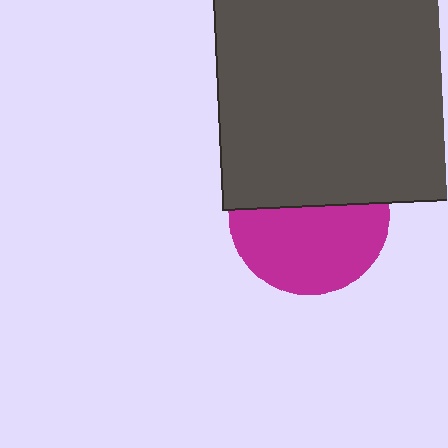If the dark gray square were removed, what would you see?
You would see the complete magenta circle.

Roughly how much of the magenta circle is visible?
About half of it is visible (roughly 56%).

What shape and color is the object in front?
The object in front is a dark gray square.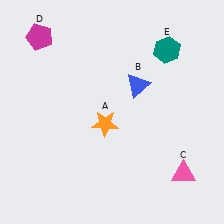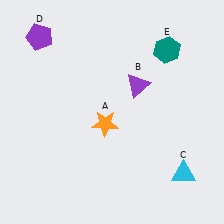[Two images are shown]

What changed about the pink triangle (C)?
In Image 1, C is pink. In Image 2, it changed to cyan.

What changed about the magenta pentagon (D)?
In Image 1, D is magenta. In Image 2, it changed to purple.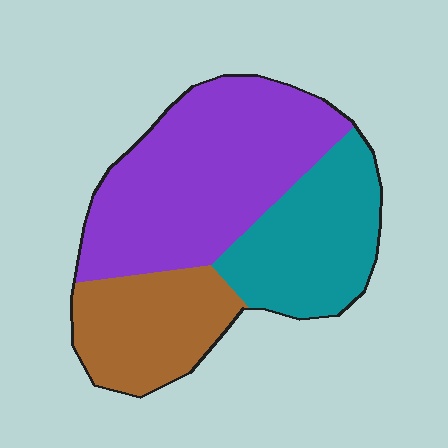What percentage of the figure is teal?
Teal takes up about one quarter (1/4) of the figure.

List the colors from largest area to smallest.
From largest to smallest: purple, teal, brown.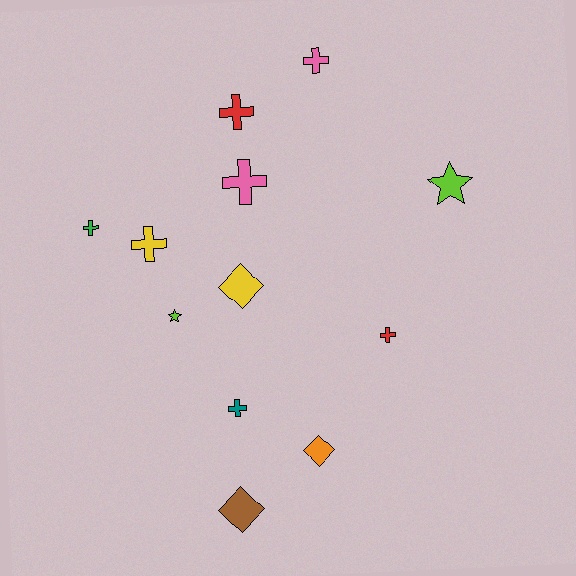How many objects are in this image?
There are 12 objects.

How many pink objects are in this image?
There are 2 pink objects.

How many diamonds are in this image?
There are 3 diamonds.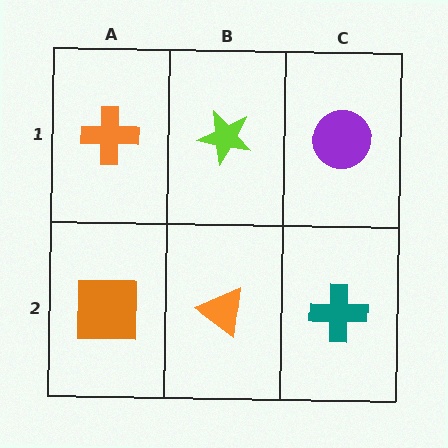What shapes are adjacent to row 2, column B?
A lime star (row 1, column B), an orange square (row 2, column A), a teal cross (row 2, column C).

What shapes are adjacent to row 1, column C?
A teal cross (row 2, column C), a lime star (row 1, column B).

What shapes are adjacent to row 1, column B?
An orange triangle (row 2, column B), an orange cross (row 1, column A), a purple circle (row 1, column C).